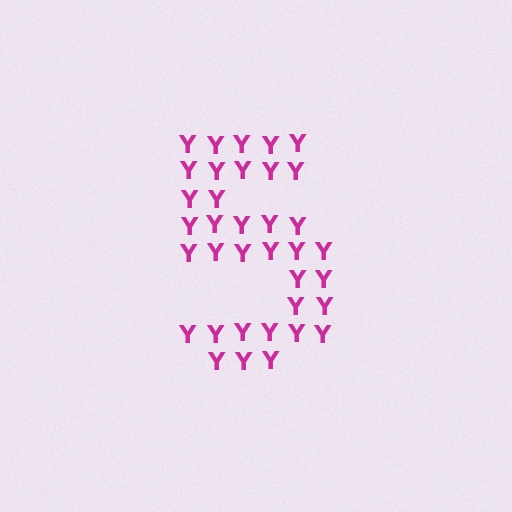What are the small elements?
The small elements are letter Y's.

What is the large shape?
The large shape is the digit 5.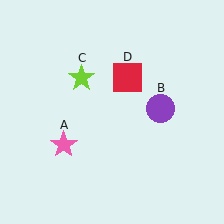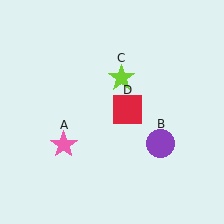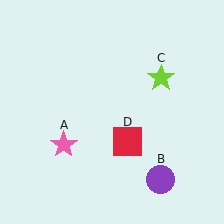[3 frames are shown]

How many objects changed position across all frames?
3 objects changed position: purple circle (object B), lime star (object C), red square (object D).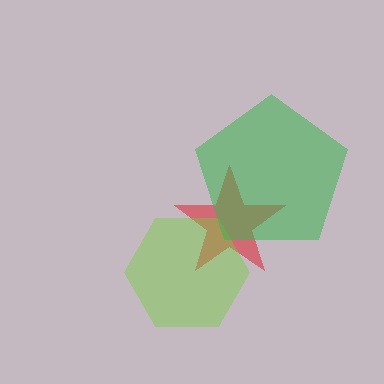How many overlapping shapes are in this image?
There are 3 overlapping shapes in the image.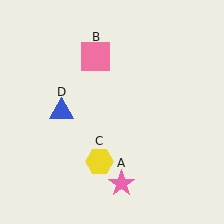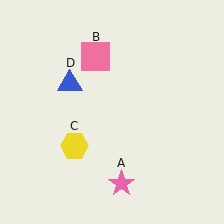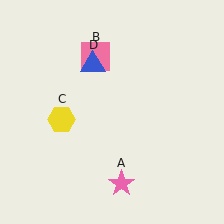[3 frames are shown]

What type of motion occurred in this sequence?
The yellow hexagon (object C), blue triangle (object D) rotated clockwise around the center of the scene.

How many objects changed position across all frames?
2 objects changed position: yellow hexagon (object C), blue triangle (object D).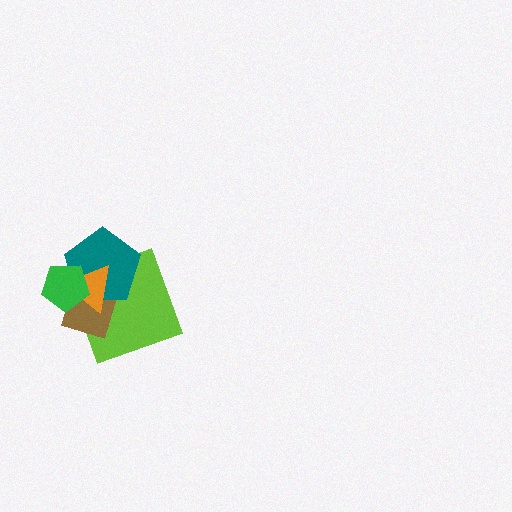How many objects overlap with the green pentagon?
4 objects overlap with the green pentagon.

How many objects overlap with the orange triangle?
4 objects overlap with the orange triangle.